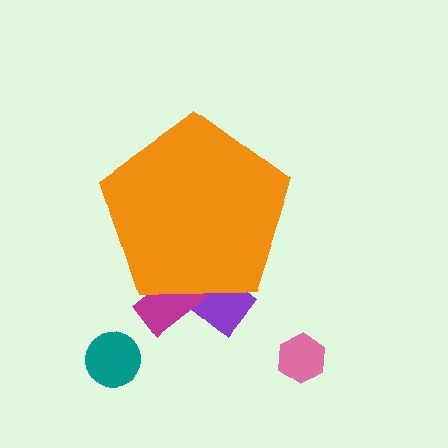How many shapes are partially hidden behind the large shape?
2 shapes are partially hidden.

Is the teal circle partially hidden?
No, the teal circle is fully visible.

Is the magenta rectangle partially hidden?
Yes, the magenta rectangle is partially hidden behind the orange pentagon.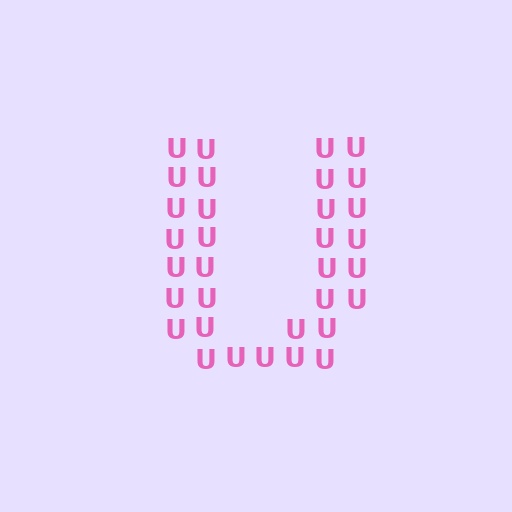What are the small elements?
The small elements are letter U's.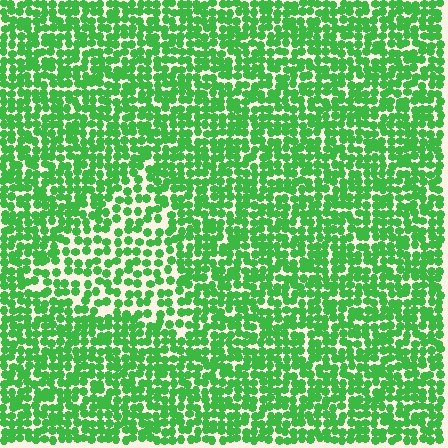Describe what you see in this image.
The image contains small green elements arranged at two different densities. A triangle-shaped region is visible where the elements are less densely packed than the surrounding area.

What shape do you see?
I see a triangle.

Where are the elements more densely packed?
The elements are more densely packed outside the triangle boundary.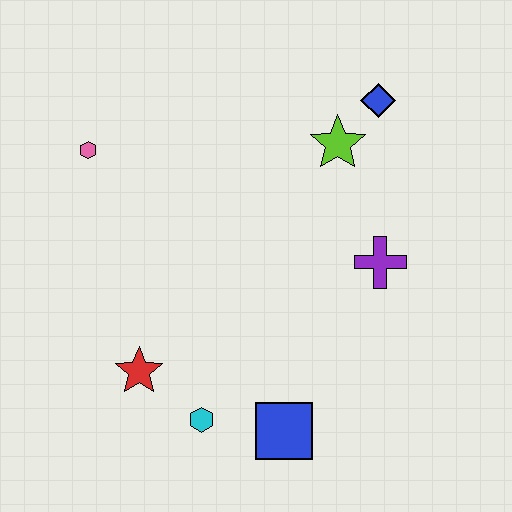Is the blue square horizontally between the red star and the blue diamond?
Yes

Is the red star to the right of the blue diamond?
No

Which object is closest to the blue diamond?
The lime star is closest to the blue diamond.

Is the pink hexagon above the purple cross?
Yes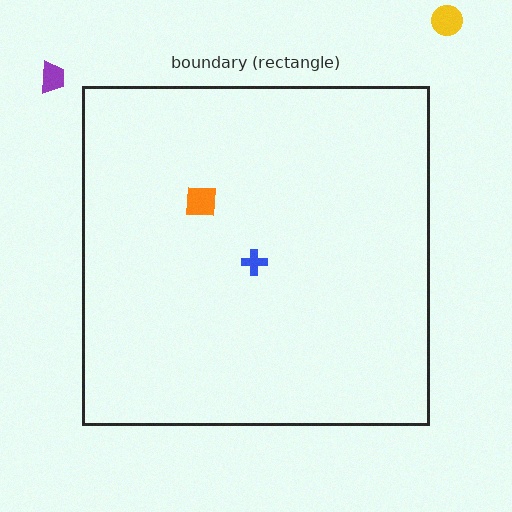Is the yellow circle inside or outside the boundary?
Outside.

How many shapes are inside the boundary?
2 inside, 2 outside.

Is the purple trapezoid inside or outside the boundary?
Outside.